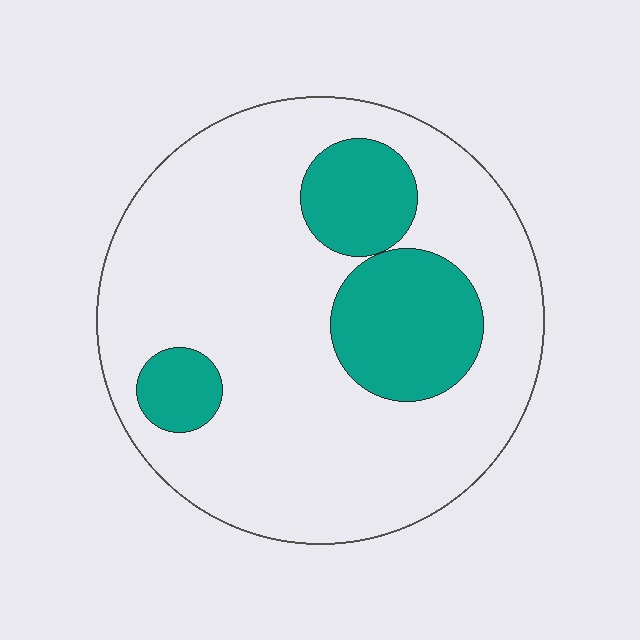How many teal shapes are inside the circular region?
3.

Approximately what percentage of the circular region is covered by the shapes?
Approximately 20%.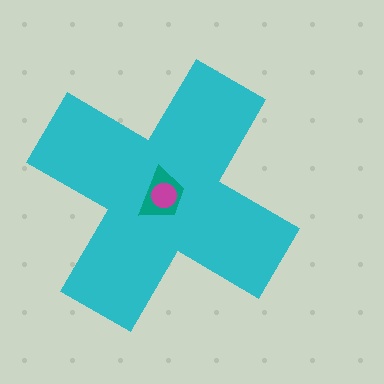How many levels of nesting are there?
3.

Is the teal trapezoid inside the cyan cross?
Yes.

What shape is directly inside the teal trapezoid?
The magenta circle.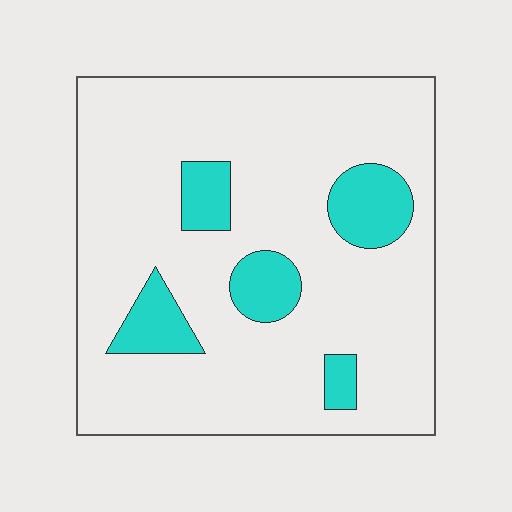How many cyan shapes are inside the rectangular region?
5.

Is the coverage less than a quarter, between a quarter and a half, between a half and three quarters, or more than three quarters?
Less than a quarter.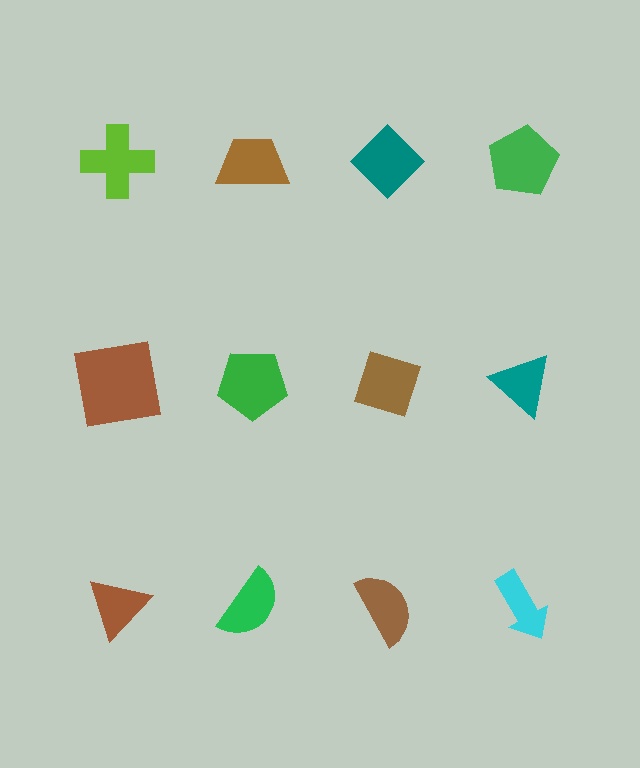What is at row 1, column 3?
A teal diamond.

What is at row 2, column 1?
A brown square.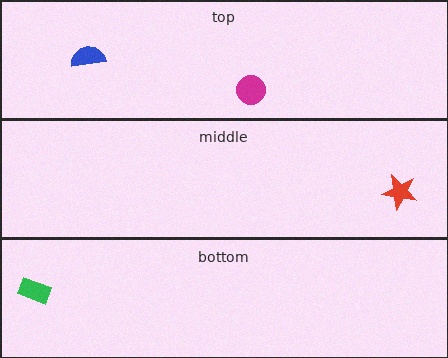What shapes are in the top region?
The blue semicircle, the magenta circle.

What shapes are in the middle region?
The red star.